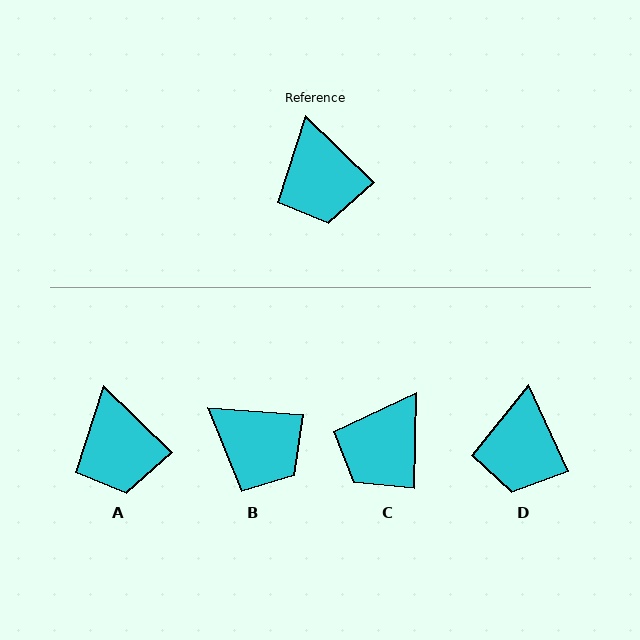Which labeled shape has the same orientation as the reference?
A.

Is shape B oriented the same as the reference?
No, it is off by about 40 degrees.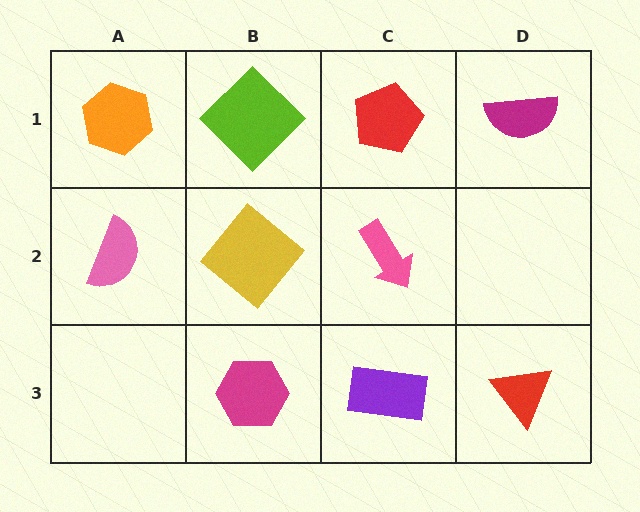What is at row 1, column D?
A magenta semicircle.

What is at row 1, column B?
A lime diamond.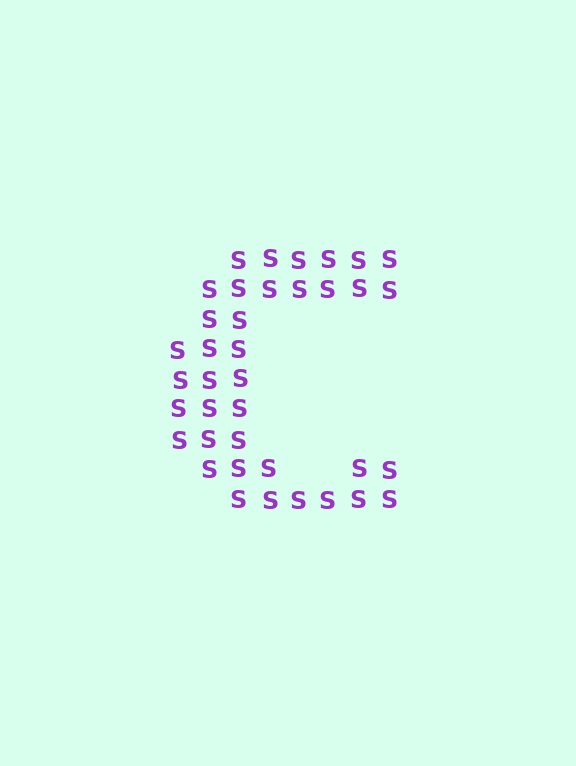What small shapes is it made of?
It is made of small letter S's.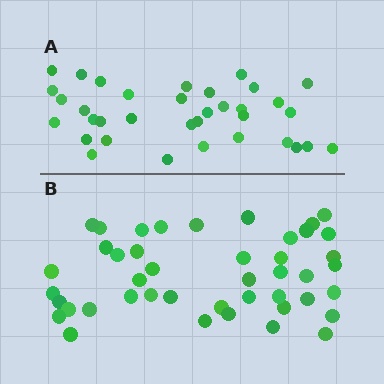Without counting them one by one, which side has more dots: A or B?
Region B (the bottom region) has more dots.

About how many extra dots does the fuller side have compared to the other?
Region B has roughly 8 or so more dots than region A.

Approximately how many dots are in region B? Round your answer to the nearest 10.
About 40 dots. (The exact count is 44, which rounds to 40.)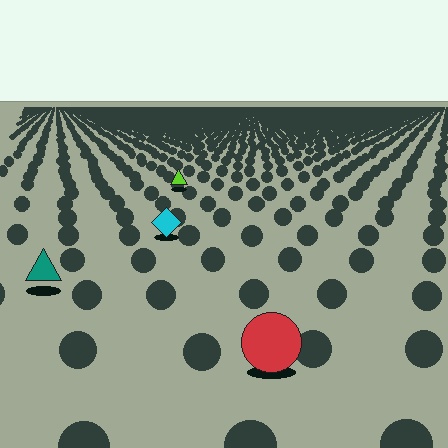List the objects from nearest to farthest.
From nearest to farthest: the red circle, the teal triangle, the cyan diamond, the lime triangle.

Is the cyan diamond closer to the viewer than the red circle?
No. The red circle is closer — you can tell from the texture gradient: the ground texture is coarser near it.